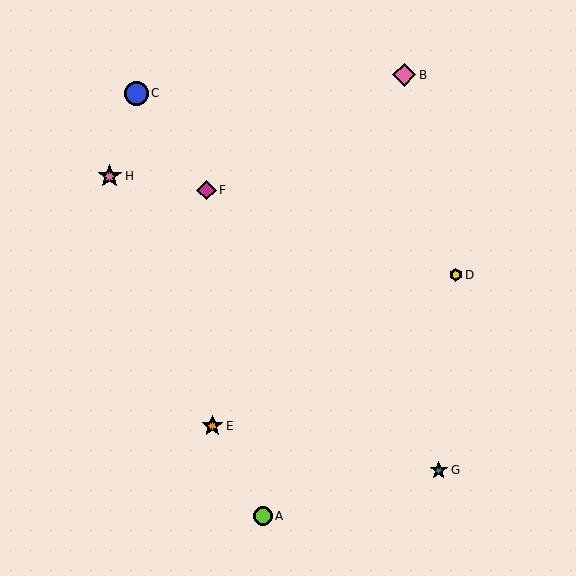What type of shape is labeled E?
Shape E is an orange star.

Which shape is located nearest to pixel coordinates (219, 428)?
The orange star (labeled E) at (212, 426) is nearest to that location.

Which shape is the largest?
The blue circle (labeled C) is the largest.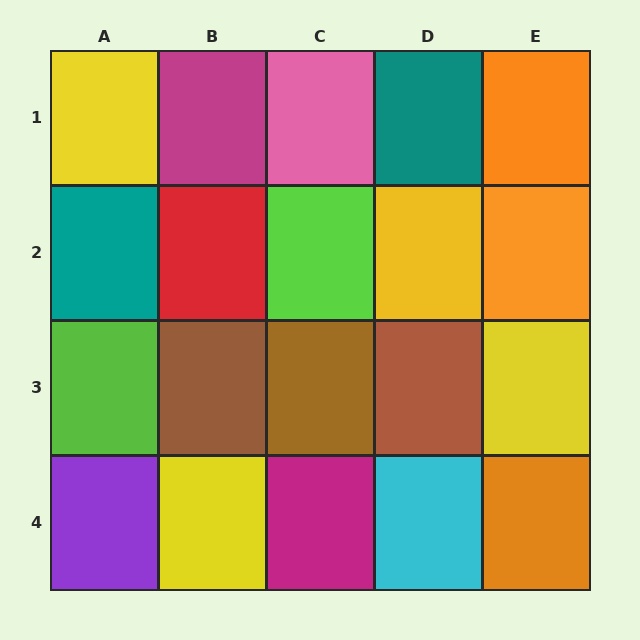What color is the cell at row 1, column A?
Yellow.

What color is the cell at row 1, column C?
Pink.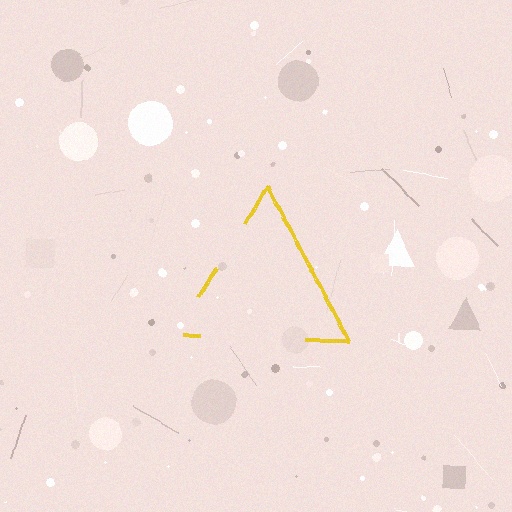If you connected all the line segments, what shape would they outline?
They would outline a triangle.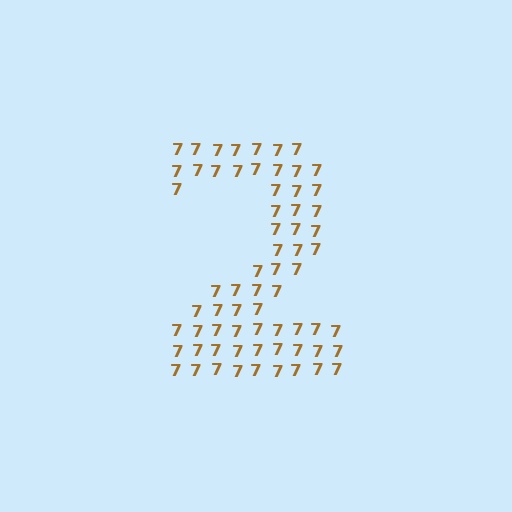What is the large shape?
The large shape is the digit 2.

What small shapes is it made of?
It is made of small digit 7's.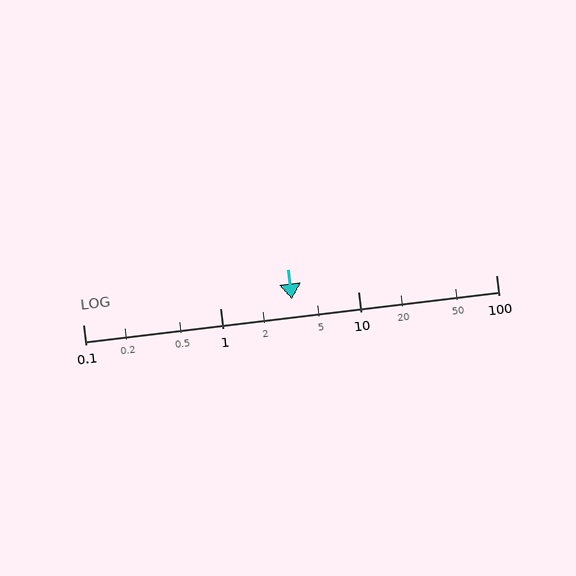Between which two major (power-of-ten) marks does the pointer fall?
The pointer is between 1 and 10.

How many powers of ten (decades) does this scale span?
The scale spans 3 decades, from 0.1 to 100.